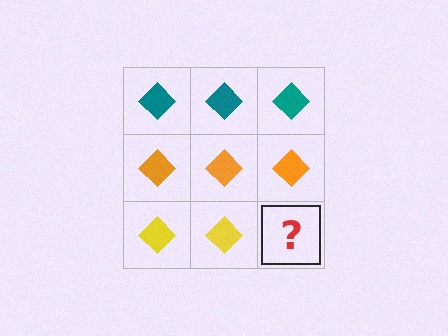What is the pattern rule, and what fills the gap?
The rule is that each row has a consistent color. The gap should be filled with a yellow diamond.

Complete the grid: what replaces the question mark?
The question mark should be replaced with a yellow diamond.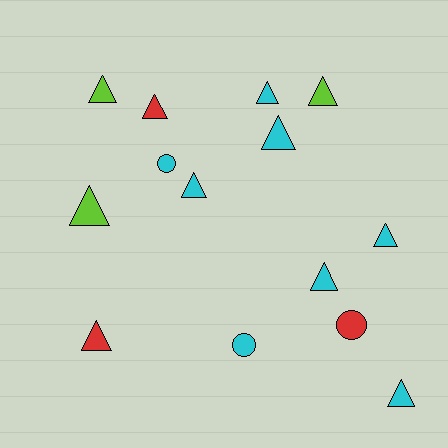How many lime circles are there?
There are no lime circles.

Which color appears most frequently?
Cyan, with 8 objects.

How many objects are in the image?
There are 14 objects.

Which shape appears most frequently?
Triangle, with 11 objects.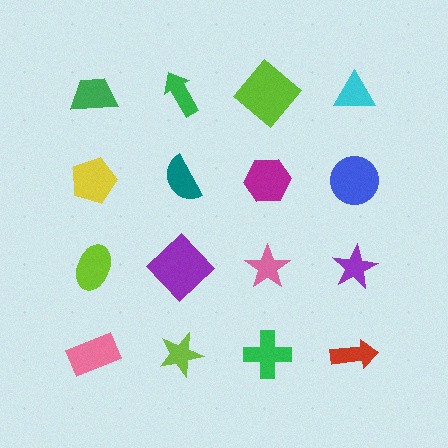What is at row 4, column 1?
A pink rectangle.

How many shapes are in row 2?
4 shapes.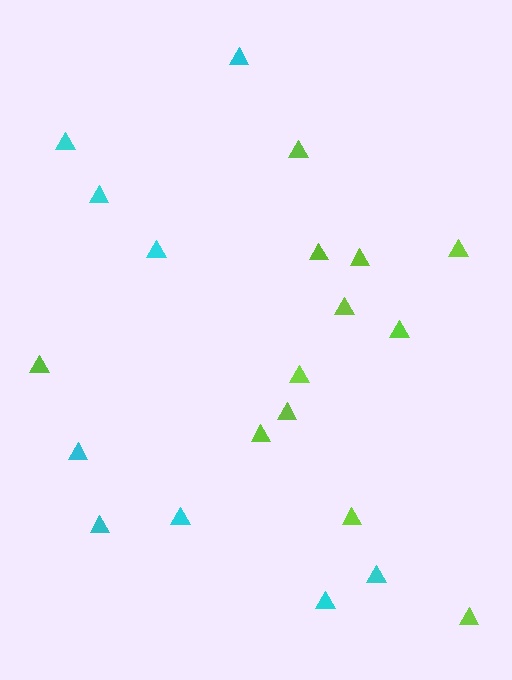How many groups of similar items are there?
There are 2 groups: one group of cyan triangles (9) and one group of lime triangles (12).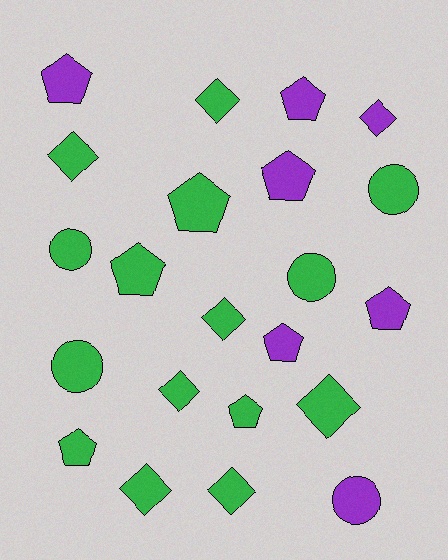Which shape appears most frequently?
Pentagon, with 9 objects.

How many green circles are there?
There are 4 green circles.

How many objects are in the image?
There are 22 objects.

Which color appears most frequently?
Green, with 15 objects.